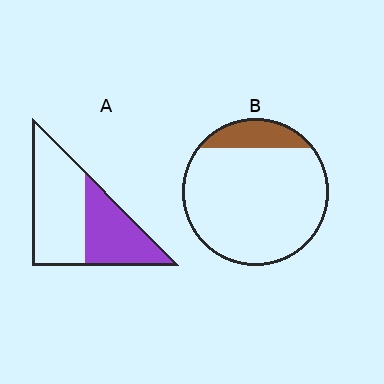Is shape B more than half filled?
No.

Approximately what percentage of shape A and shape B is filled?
A is approximately 40% and B is approximately 15%.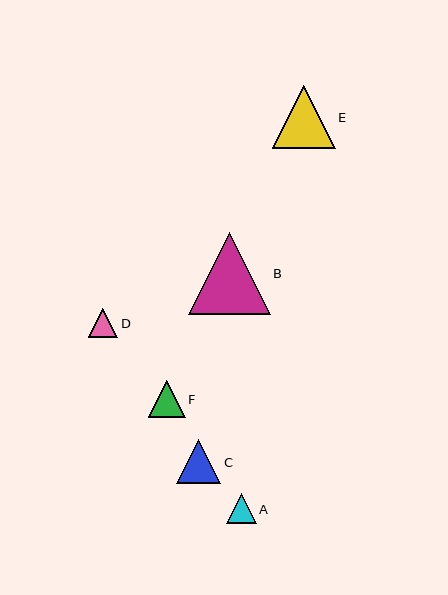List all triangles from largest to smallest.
From largest to smallest: B, E, C, F, A, D.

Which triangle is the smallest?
Triangle D is the smallest with a size of approximately 29 pixels.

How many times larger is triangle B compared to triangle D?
Triangle B is approximately 2.8 times the size of triangle D.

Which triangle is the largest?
Triangle B is the largest with a size of approximately 81 pixels.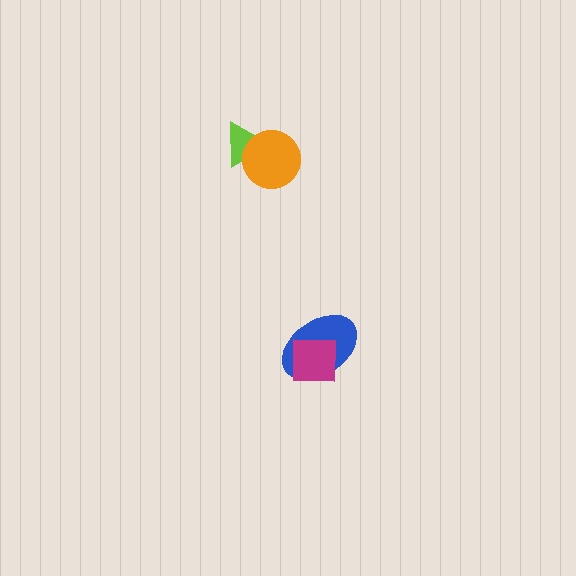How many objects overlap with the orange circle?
1 object overlaps with the orange circle.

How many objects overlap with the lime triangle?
1 object overlaps with the lime triangle.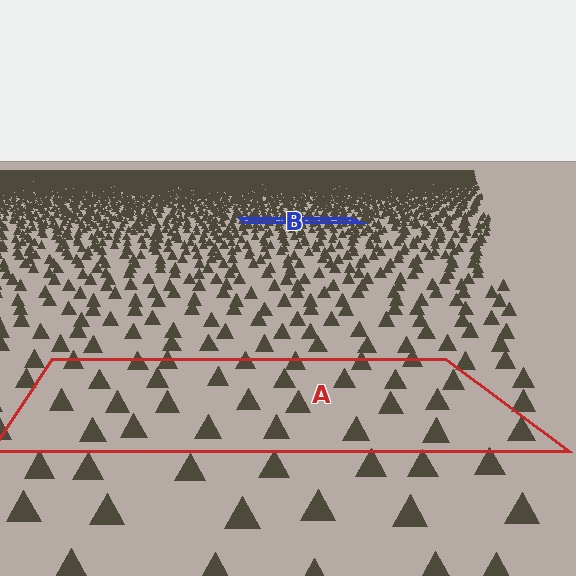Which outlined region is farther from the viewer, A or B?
Region B is farther from the viewer — the texture elements inside it appear smaller and more densely packed.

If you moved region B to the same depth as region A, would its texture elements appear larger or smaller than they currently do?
They would appear larger. At a closer depth, the same texture elements are projected at a bigger on-screen size.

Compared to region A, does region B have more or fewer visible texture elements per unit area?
Region B has more texture elements per unit area — they are packed more densely because it is farther away.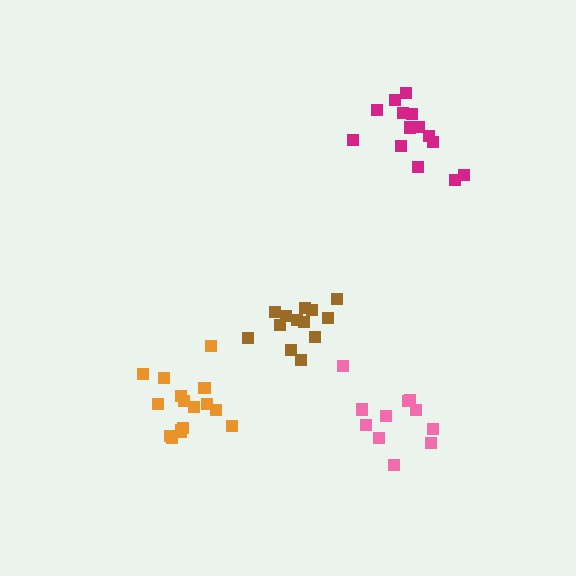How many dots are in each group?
Group 1: 13 dots, Group 2: 11 dots, Group 3: 16 dots, Group 4: 14 dots (54 total).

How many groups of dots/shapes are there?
There are 4 groups.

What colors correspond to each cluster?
The clusters are colored: brown, pink, orange, magenta.